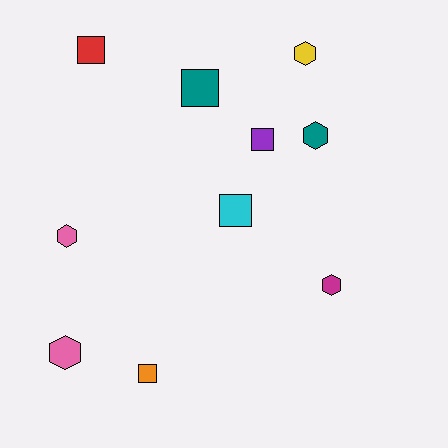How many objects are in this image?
There are 10 objects.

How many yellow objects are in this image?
There is 1 yellow object.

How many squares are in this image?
There are 5 squares.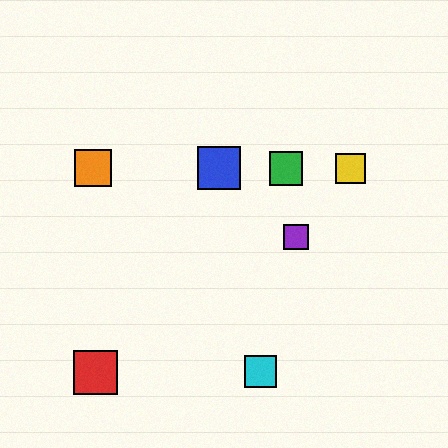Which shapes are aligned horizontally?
The blue square, the green square, the yellow square, the orange square are aligned horizontally.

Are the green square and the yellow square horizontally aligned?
Yes, both are at y≈168.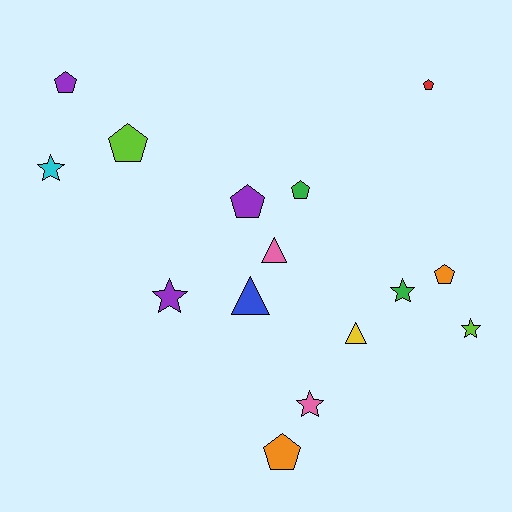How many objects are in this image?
There are 15 objects.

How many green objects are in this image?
There are 2 green objects.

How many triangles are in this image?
There are 3 triangles.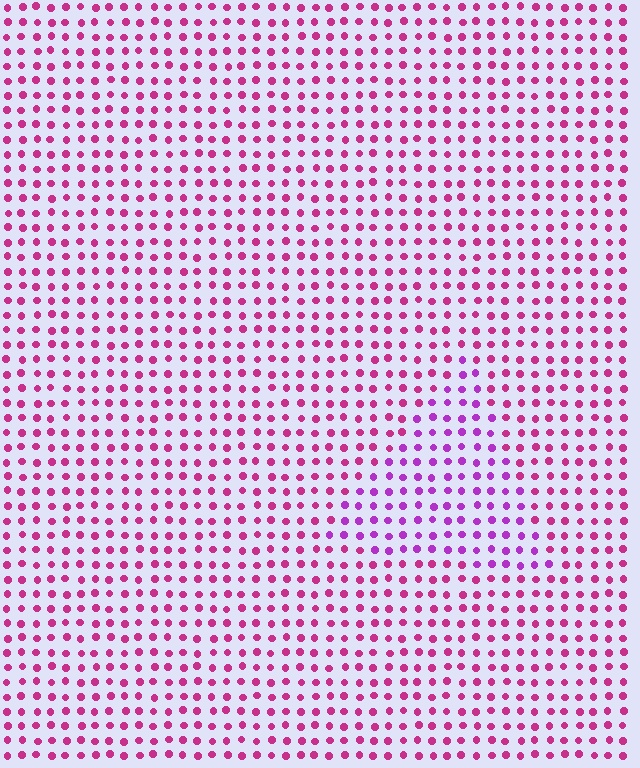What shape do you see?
I see a triangle.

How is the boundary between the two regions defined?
The boundary is defined purely by a slight shift in hue (about 32 degrees). Spacing, size, and orientation are identical on both sides.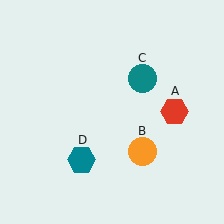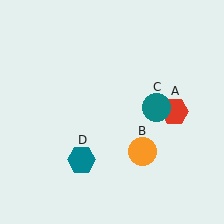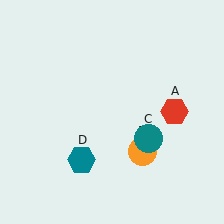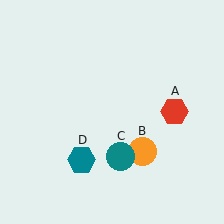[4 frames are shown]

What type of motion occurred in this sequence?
The teal circle (object C) rotated clockwise around the center of the scene.